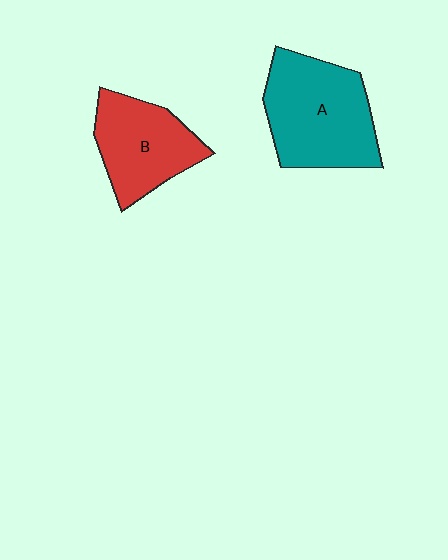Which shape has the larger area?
Shape A (teal).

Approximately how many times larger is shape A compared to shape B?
Approximately 1.3 times.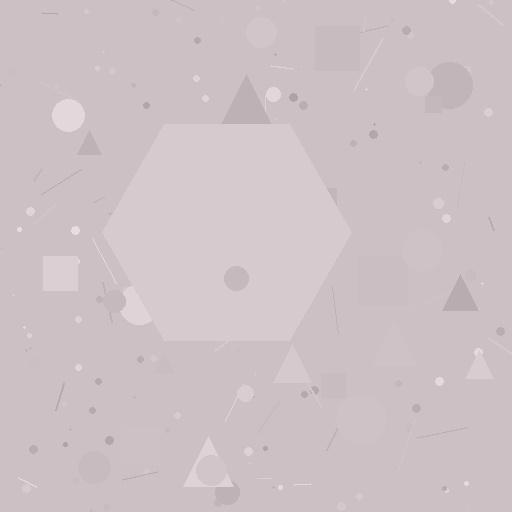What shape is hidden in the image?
A hexagon is hidden in the image.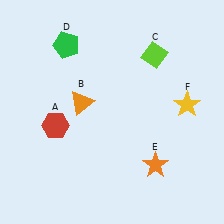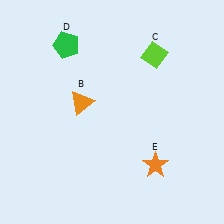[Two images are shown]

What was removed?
The yellow star (F), the red hexagon (A) were removed in Image 2.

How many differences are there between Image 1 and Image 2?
There are 2 differences between the two images.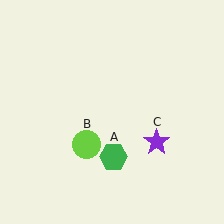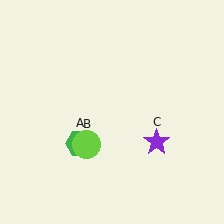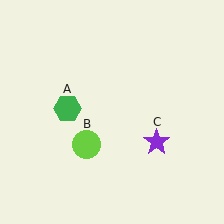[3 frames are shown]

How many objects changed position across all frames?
1 object changed position: green hexagon (object A).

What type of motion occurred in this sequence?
The green hexagon (object A) rotated clockwise around the center of the scene.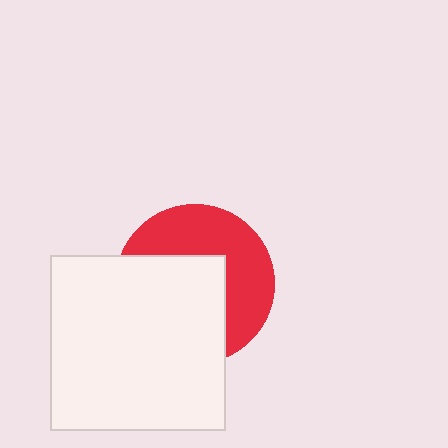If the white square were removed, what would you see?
You would see the complete red circle.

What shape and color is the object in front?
The object in front is a white square.